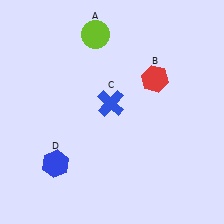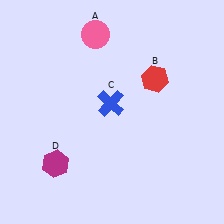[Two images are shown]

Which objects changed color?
A changed from lime to pink. D changed from blue to magenta.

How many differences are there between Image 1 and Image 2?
There are 2 differences between the two images.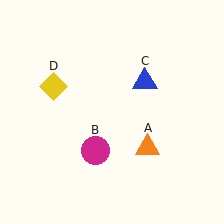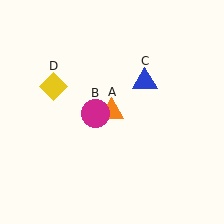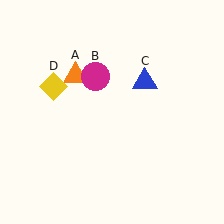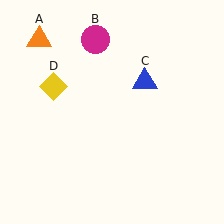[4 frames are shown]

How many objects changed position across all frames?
2 objects changed position: orange triangle (object A), magenta circle (object B).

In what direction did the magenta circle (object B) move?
The magenta circle (object B) moved up.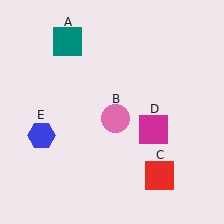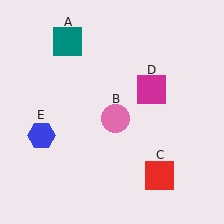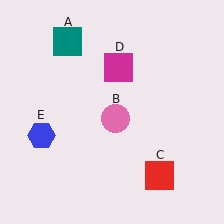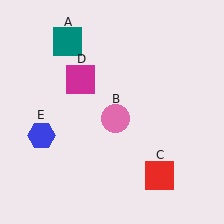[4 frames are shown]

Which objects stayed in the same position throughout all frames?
Teal square (object A) and pink circle (object B) and red square (object C) and blue hexagon (object E) remained stationary.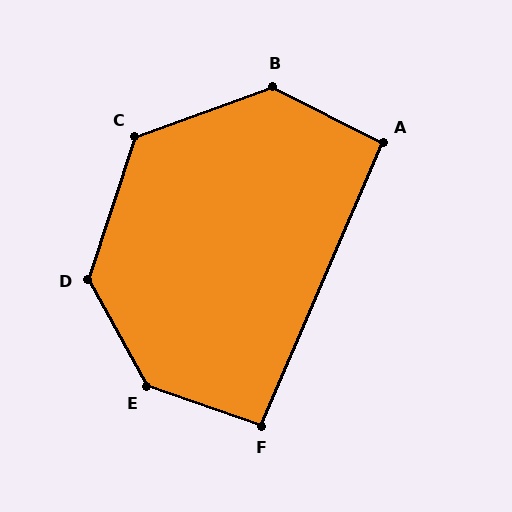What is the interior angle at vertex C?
Approximately 128 degrees (obtuse).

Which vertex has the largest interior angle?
E, at approximately 138 degrees.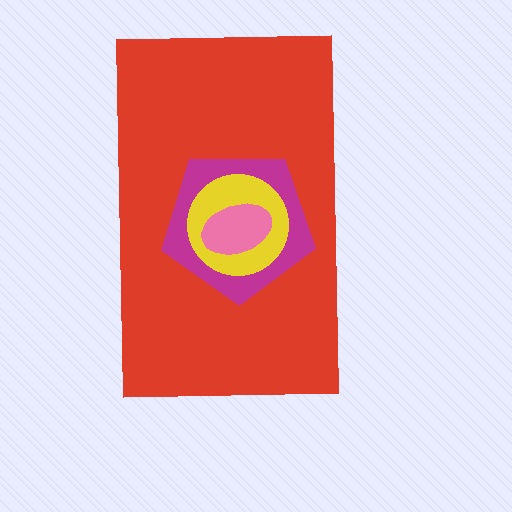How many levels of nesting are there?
4.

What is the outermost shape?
The red rectangle.